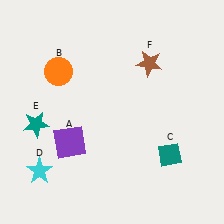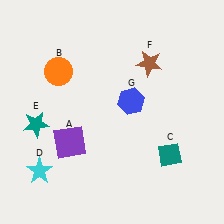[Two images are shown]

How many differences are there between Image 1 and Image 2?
There is 1 difference between the two images.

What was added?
A blue hexagon (G) was added in Image 2.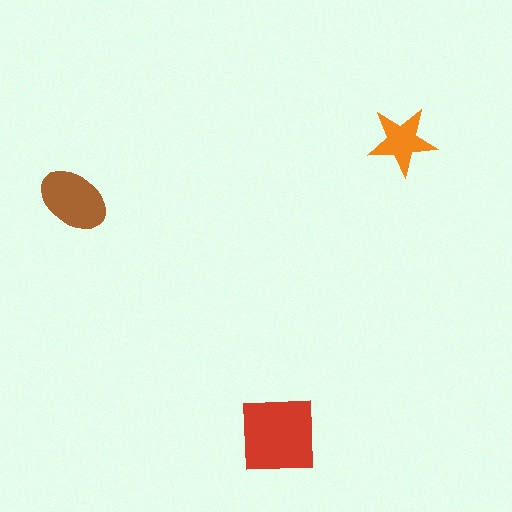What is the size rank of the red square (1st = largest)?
1st.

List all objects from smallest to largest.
The orange star, the brown ellipse, the red square.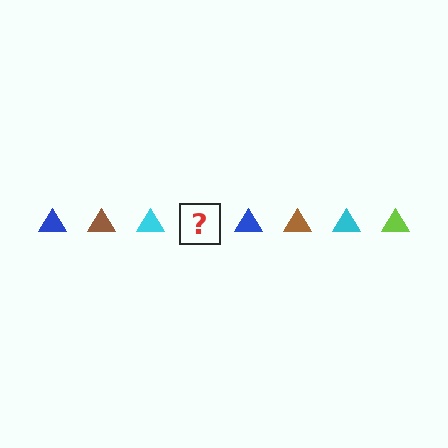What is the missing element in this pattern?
The missing element is a lime triangle.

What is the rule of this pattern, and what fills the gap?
The rule is that the pattern cycles through blue, brown, cyan, lime triangles. The gap should be filled with a lime triangle.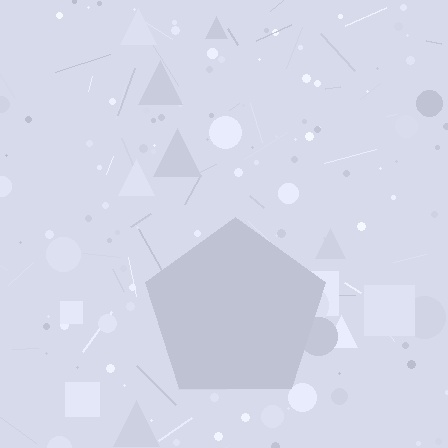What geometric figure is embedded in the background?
A pentagon is embedded in the background.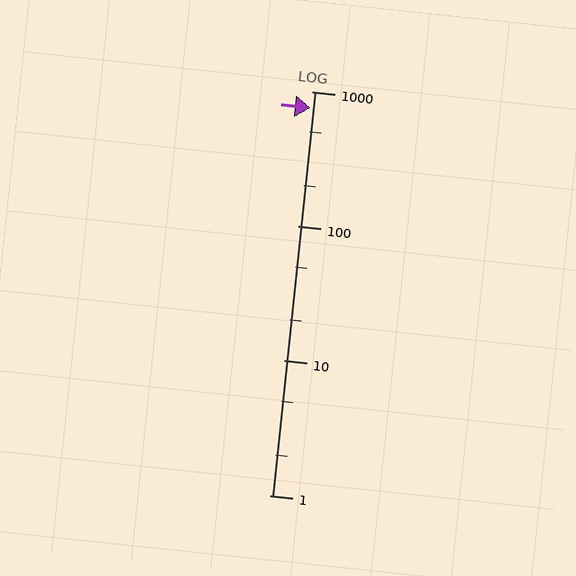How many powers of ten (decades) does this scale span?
The scale spans 3 decades, from 1 to 1000.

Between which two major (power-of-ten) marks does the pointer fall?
The pointer is between 100 and 1000.